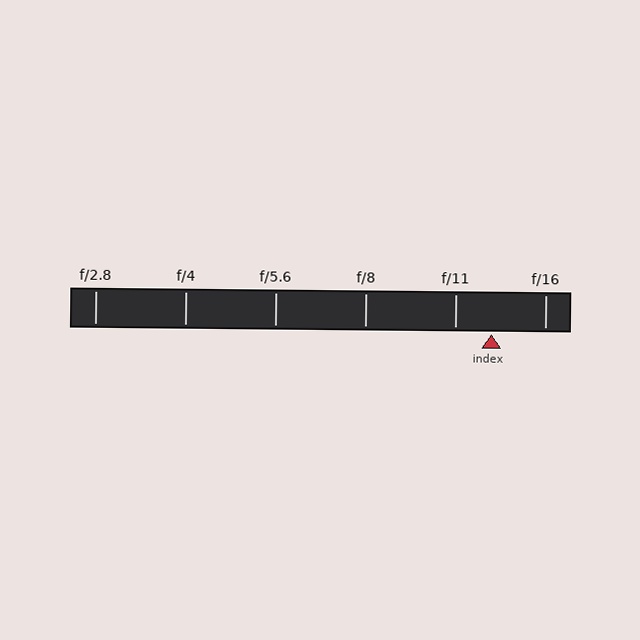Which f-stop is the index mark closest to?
The index mark is closest to f/11.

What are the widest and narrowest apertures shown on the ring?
The widest aperture shown is f/2.8 and the narrowest is f/16.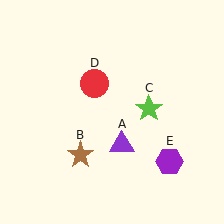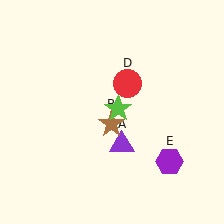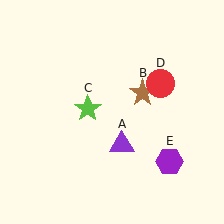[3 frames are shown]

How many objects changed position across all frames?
3 objects changed position: brown star (object B), lime star (object C), red circle (object D).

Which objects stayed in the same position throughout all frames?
Purple triangle (object A) and purple hexagon (object E) remained stationary.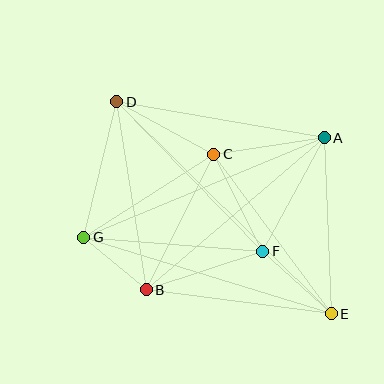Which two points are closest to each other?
Points B and G are closest to each other.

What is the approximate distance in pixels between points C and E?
The distance between C and E is approximately 198 pixels.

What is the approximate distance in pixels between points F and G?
The distance between F and G is approximately 179 pixels.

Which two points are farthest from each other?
Points D and E are farthest from each other.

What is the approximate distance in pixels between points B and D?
The distance between B and D is approximately 190 pixels.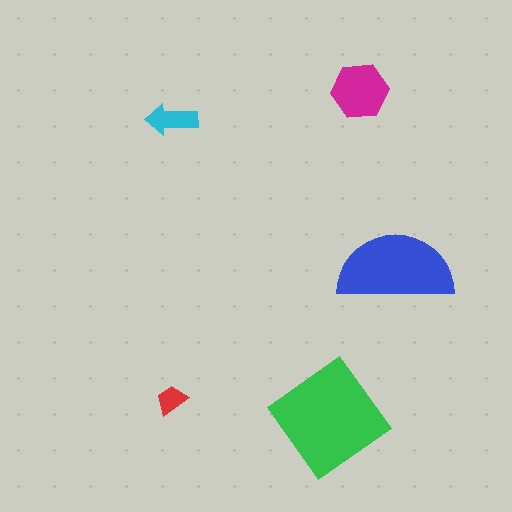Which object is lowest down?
The green diamond is bottommost.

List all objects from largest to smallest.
The green diamond, the blue semicircle, the magenta hexagon, the cyan arrow, the red trapezoid.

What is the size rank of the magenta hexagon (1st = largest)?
3rd.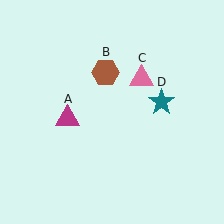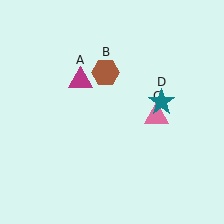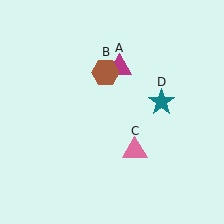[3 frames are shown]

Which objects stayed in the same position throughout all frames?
Brown hexagon (object B) and teal star (object D) remained stationary.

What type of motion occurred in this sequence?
The magenta triangle (object A), pink triangle (object C) rotated clockwise around the center of the scene.